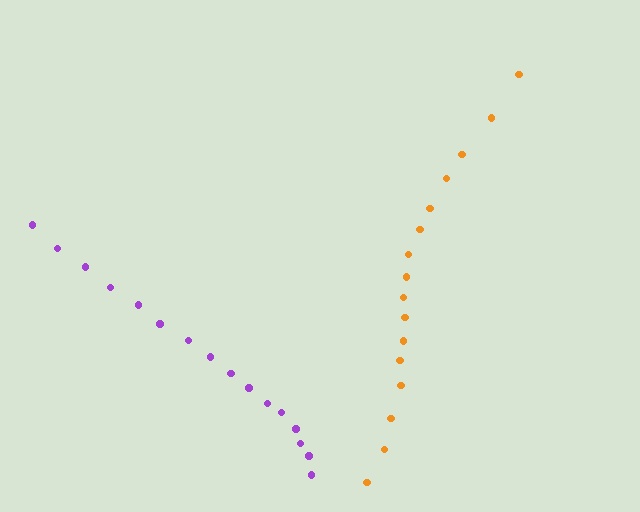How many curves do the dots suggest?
There are 2 distinct paths.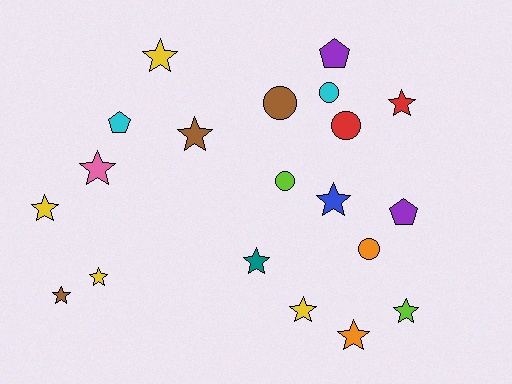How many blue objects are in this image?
There is 1 blue object.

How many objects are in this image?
There are 20 objects.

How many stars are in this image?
There are 12 stars.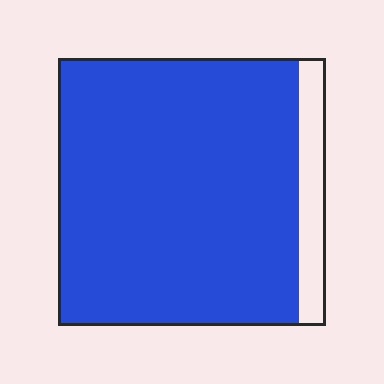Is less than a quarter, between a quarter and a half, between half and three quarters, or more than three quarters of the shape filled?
More than three quarters.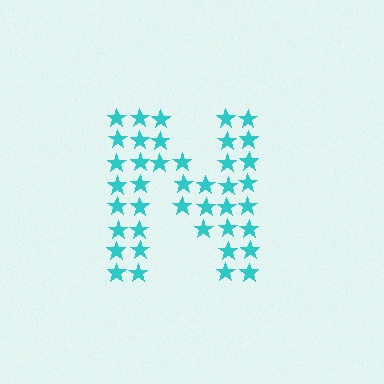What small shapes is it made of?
It is made of small stars.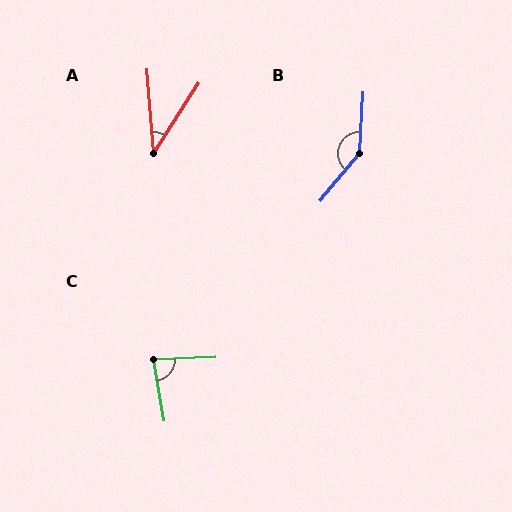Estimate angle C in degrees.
Approximately 82 degrees.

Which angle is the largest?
B, at approximately 143 degrees.